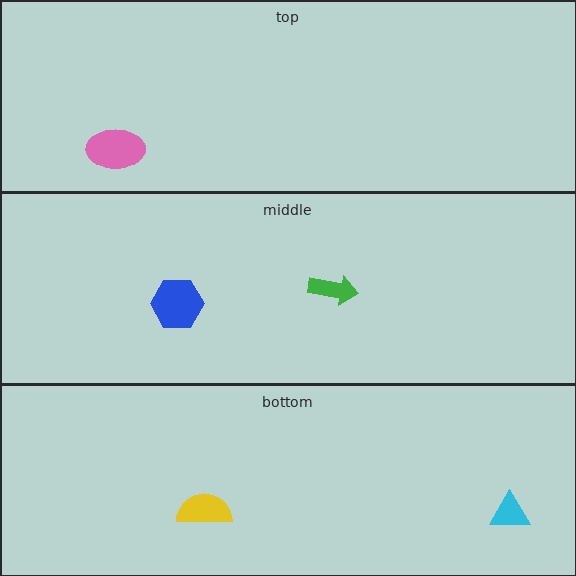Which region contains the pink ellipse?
The top region.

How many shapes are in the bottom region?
2.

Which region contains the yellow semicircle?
The bottom region.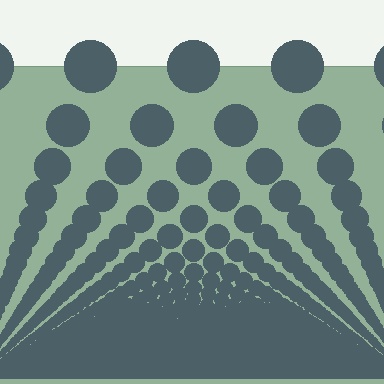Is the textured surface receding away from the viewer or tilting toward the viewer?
The surface appears to tilt toward the viewer. Texture elements get larger and sparser toward the top.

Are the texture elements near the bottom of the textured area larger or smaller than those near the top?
Smaller. The gradient is inverted — elements near the bottom are smaller and denser.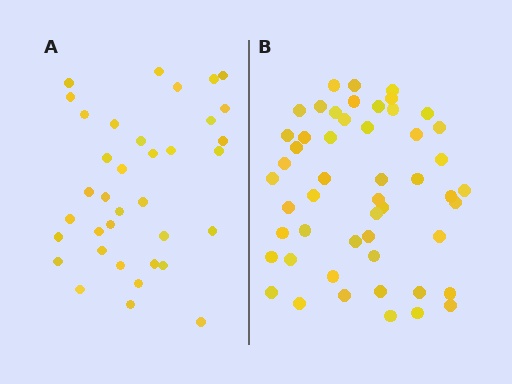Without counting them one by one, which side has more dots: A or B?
Region B (the right region) has more dots.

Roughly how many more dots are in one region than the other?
Region B has approximately 15 more dots than region A.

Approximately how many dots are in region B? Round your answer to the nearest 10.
About 50 dots. (The exact count is 51, which rounds to 50.)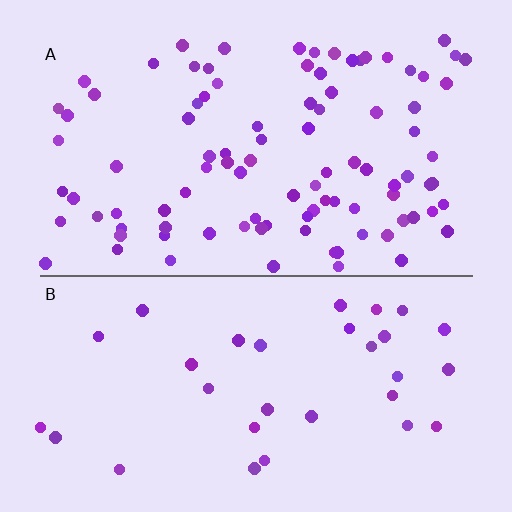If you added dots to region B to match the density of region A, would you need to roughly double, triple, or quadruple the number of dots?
Approximately triple.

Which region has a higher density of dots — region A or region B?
A (the top).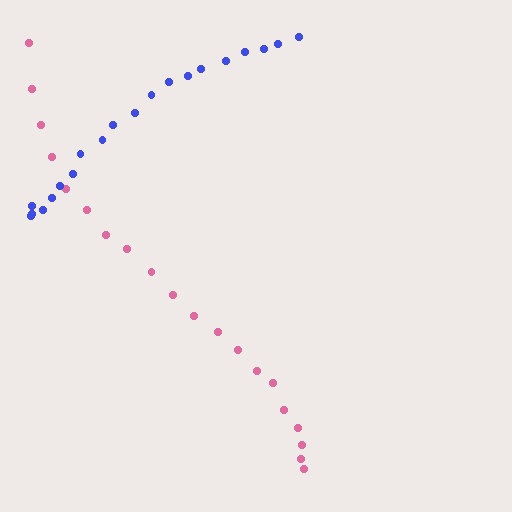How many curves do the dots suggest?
There are 2 distinct paths.